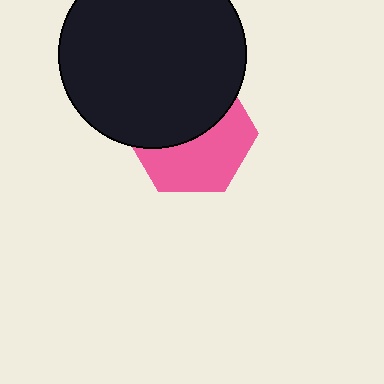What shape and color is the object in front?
The object in front is a black circle.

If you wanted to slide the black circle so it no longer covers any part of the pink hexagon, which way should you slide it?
Slide it up — that is the most direct way to separate the two shapes.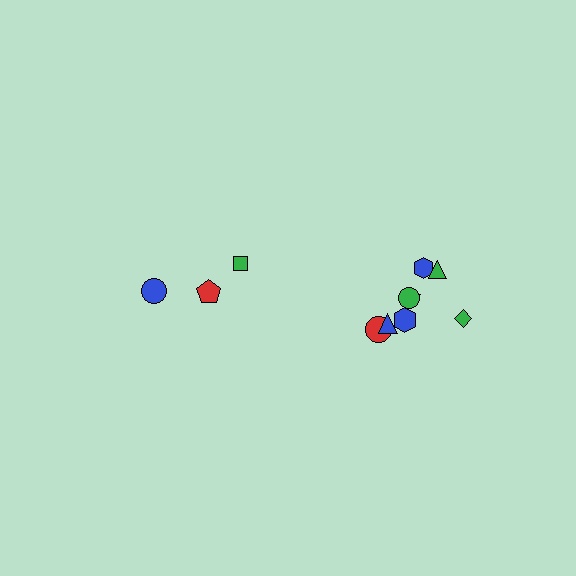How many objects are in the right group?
There are 8 objects.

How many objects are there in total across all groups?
There are 11 objects.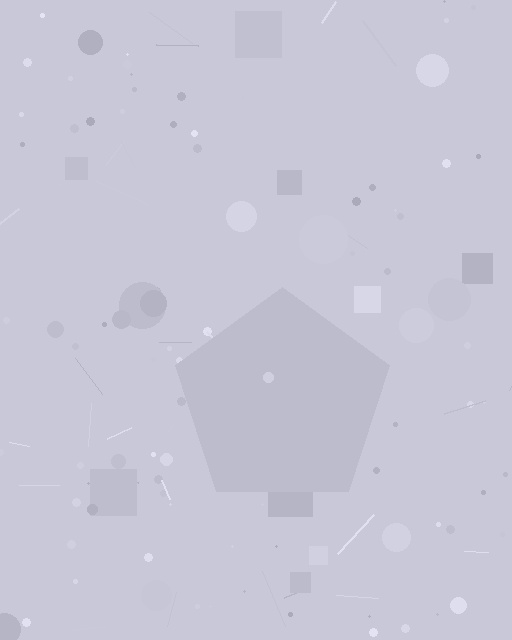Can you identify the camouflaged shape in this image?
The camouflaged shape is a pentagon.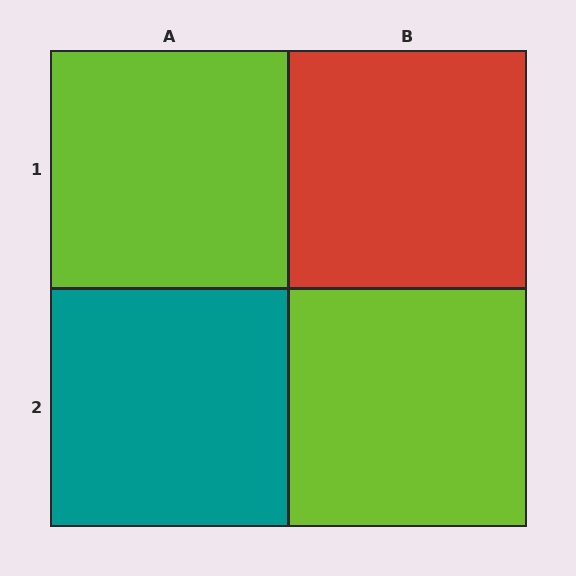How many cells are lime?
2 cells are lime.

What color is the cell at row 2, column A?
Teal.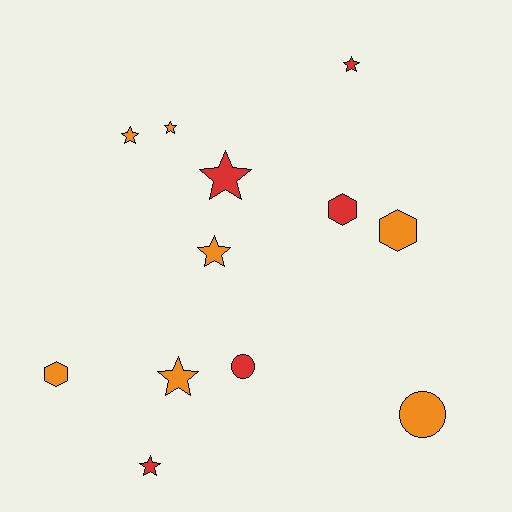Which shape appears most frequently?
Star, with 7 objects.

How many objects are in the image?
There are 12 objects.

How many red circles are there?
There is 1 red circle.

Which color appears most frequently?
Orange, with 7 objects.